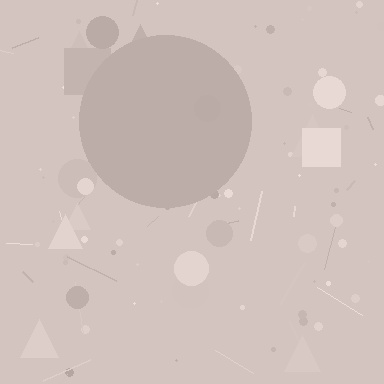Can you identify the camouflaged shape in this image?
The camouflaged shape is a circle.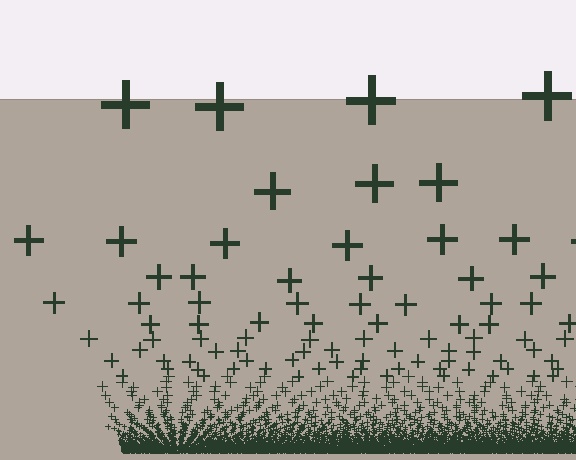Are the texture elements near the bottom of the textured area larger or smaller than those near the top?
Smaller. The gradient is inverted — elements near the bottom are smaller and denser.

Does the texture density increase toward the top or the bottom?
Density increases toward the bottom.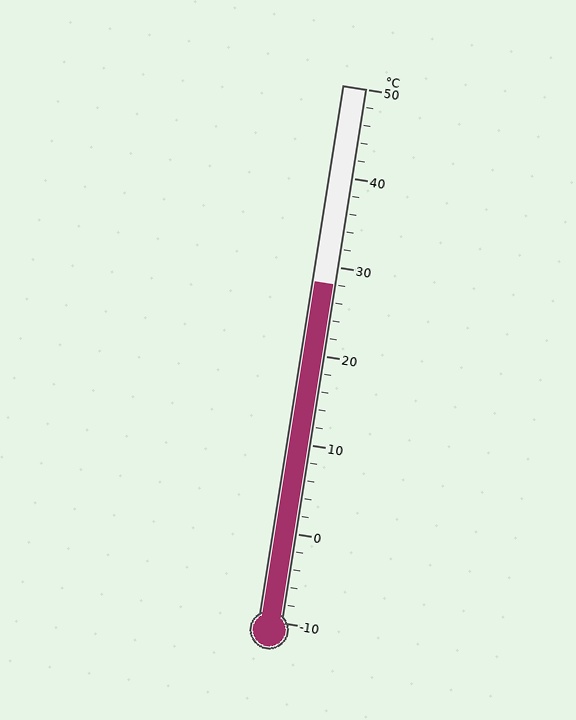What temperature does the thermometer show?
The thermometer shows approximately 28°C.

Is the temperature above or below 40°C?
The temperature is below 40°C.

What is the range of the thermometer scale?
The thermometer scale ranges from -10°C to 50°C.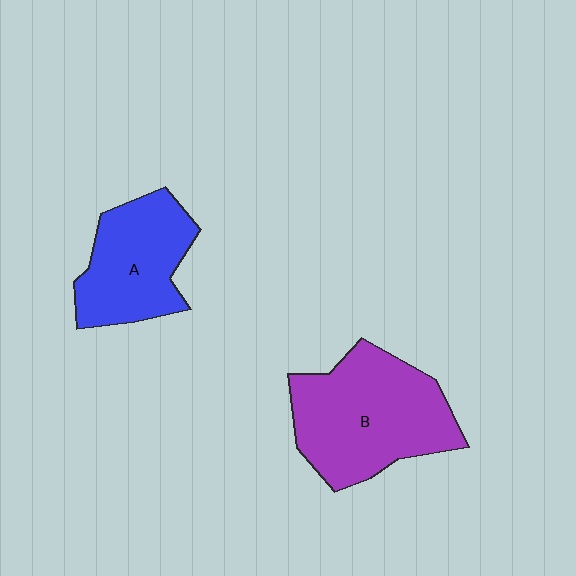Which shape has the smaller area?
Shape A (blue).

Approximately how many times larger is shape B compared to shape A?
Approximately 1.4 times.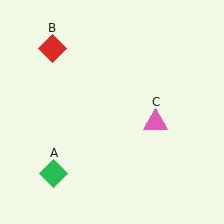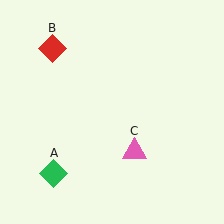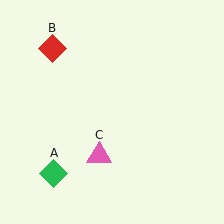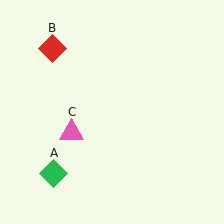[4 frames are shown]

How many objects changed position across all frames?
1 object changed position: pink triangle (object C).